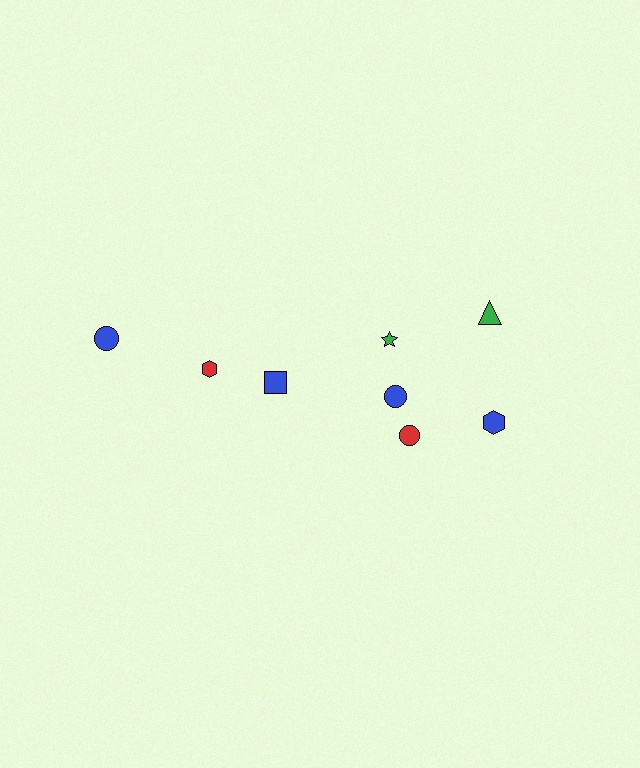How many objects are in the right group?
There are 5 objects.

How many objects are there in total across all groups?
There are 8 objects.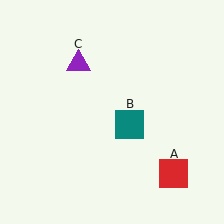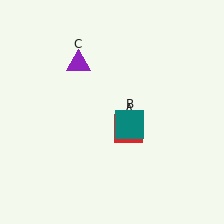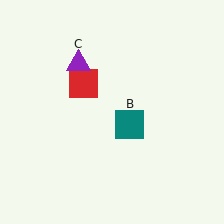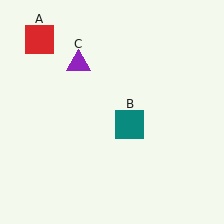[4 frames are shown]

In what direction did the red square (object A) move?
The red square (object A) moved up and to the left.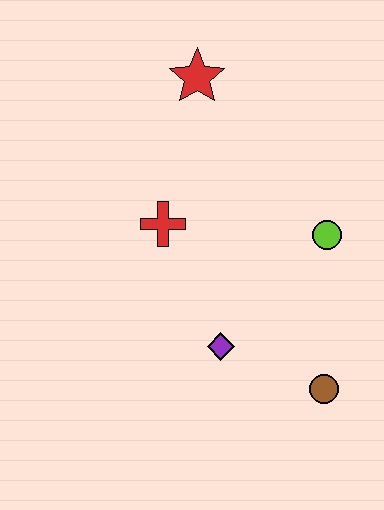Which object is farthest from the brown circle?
The red star is farthest from the brown circle.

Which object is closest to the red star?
The red cross is closest to the red star.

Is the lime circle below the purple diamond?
No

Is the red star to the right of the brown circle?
No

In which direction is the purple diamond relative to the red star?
The purple diamond is below the red star.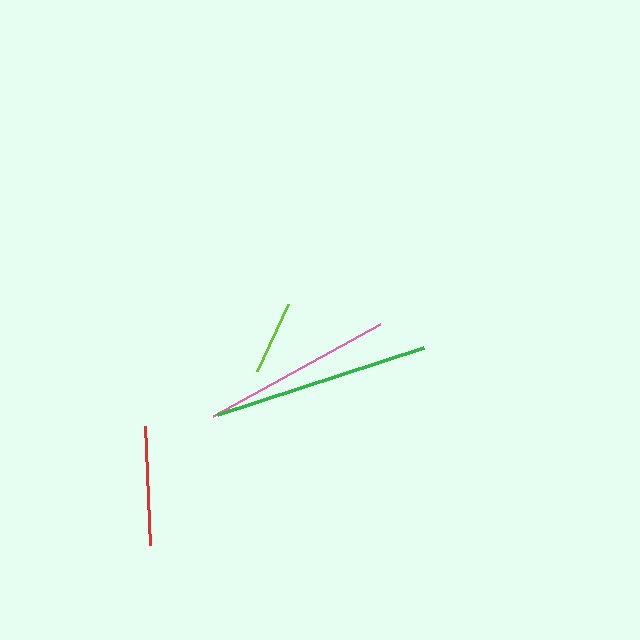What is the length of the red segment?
The red segment is approximately 120 pixels long.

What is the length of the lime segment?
The lime segment is approximately 74 pixels long.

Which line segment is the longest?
The green line is the longest at approximately 218 pixels.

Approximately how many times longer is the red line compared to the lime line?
The red line is approximately 1.6 times the length of the lime line.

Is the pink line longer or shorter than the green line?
The green line is longer than the pink line.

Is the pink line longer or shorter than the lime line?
The pink line is longer than the lime line.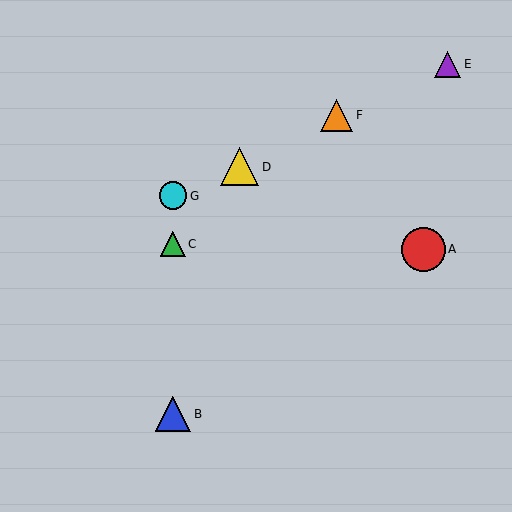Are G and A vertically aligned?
No, G is at x≈173 and A is at x≈423.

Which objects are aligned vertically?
Objects B, C, G are aligned vertically.